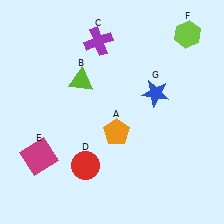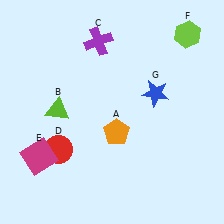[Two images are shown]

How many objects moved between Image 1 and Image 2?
2 objects moved between the two images.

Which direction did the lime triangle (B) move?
The lime triangle (B) moved down.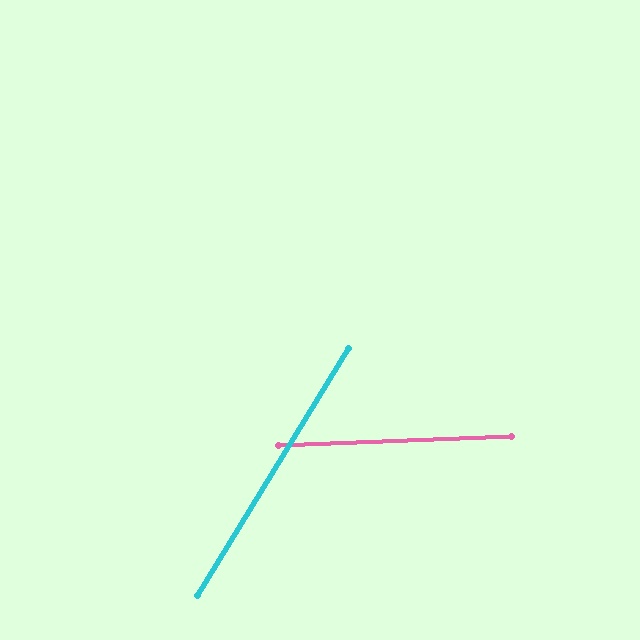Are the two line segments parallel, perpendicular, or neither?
Neither parallel nor perpendicular — they differ by about 56°.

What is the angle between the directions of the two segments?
Approximately 56 degrees.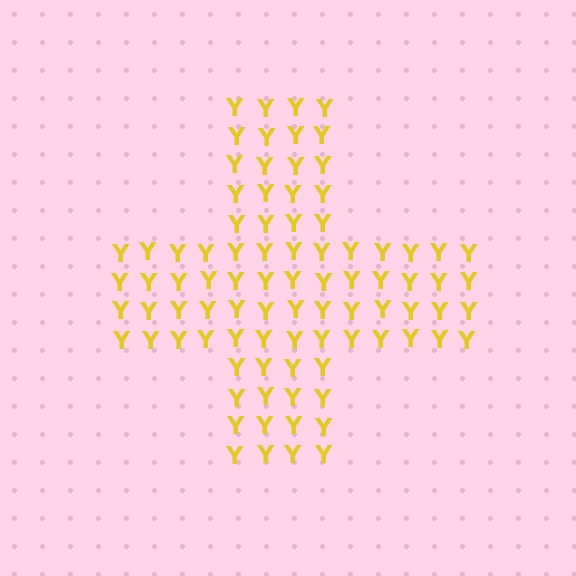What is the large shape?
The large shape is a cross.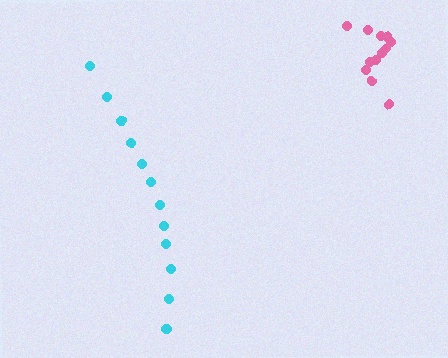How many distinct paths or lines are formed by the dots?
There are 2 distinct paths.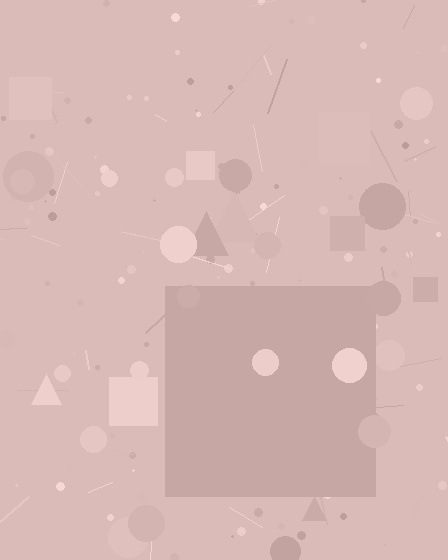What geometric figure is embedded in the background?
A square is embedded in the background.